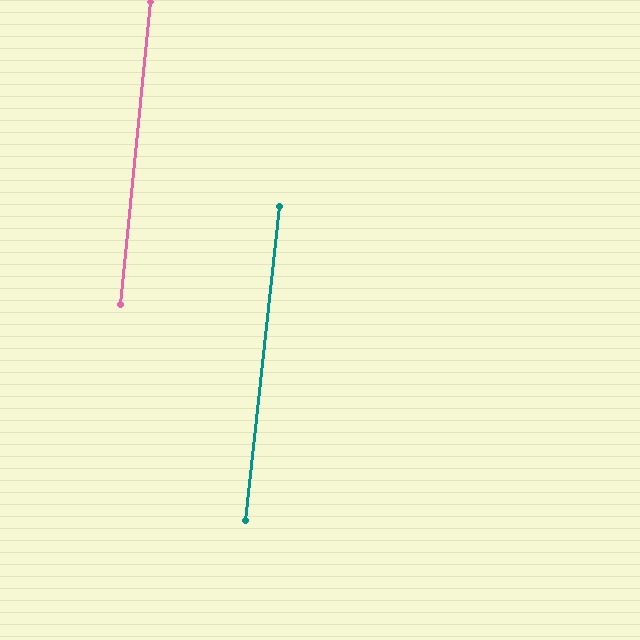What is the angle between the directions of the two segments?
Approximately 1 degree.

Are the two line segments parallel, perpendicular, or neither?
Parallel — their directions differ by only 0.5°.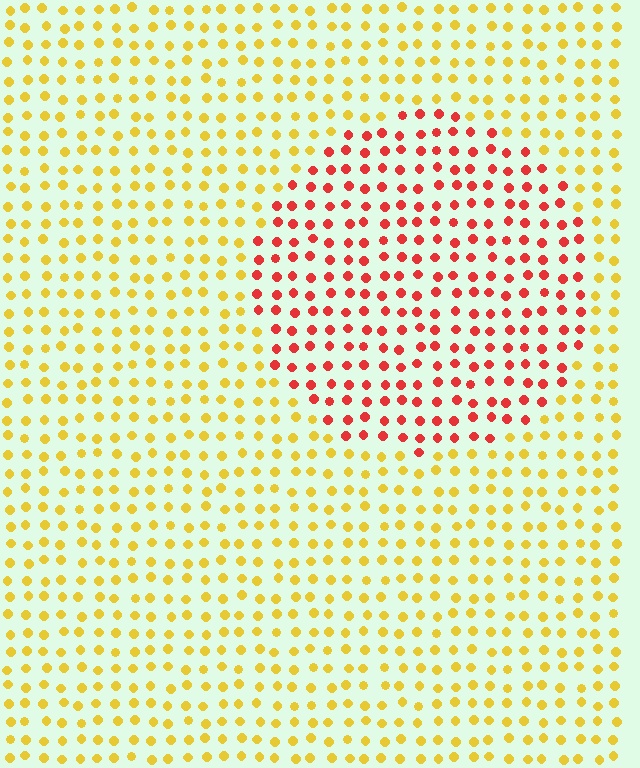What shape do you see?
I see a circle.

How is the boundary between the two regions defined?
The boundary is defined purely by a slight shift in hue (about 51 degrees). Spacing, size, and orientation are identical on both sides.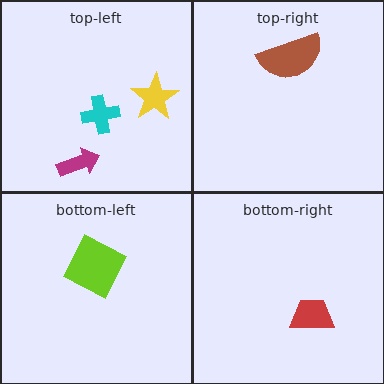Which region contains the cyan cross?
The top-left region.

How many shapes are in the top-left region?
3.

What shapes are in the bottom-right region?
The red trapezoid.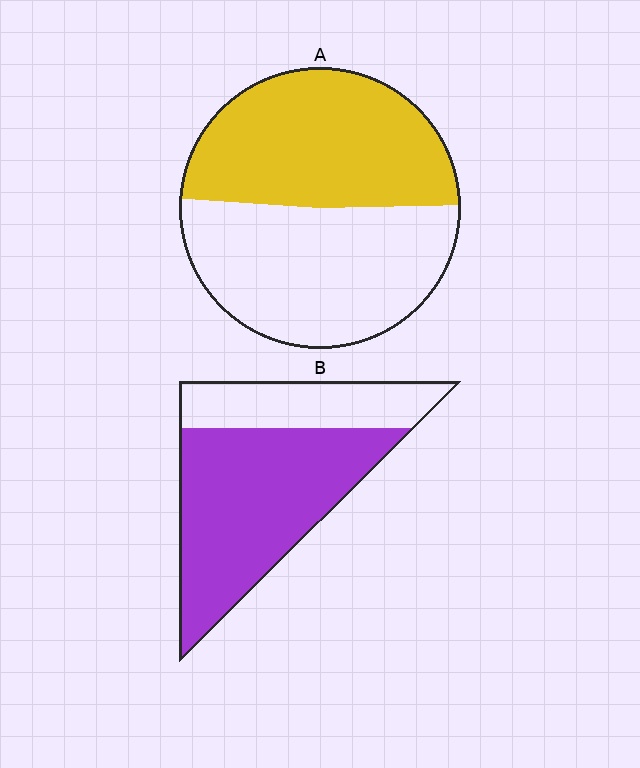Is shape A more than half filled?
Roughly half.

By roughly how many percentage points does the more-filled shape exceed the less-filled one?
By roughly 20 percentage points (B over A).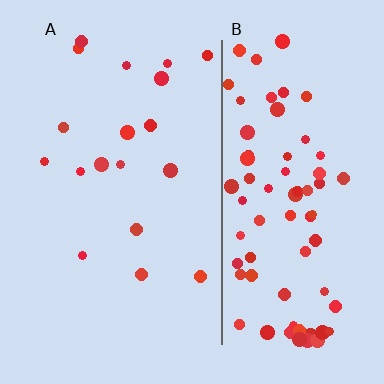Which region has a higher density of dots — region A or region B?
B (the right).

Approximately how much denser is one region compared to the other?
Approximately 4.2× — region B over region A.